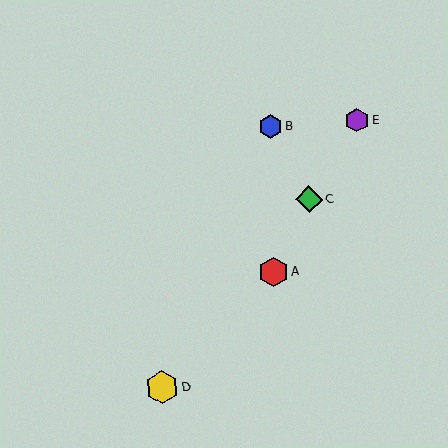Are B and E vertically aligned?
No, B is at x≈270 and E is at x≈357.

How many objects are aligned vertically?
2 objects (A, B) are aligned vertically.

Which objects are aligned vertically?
Objects A, B are aligned vertically.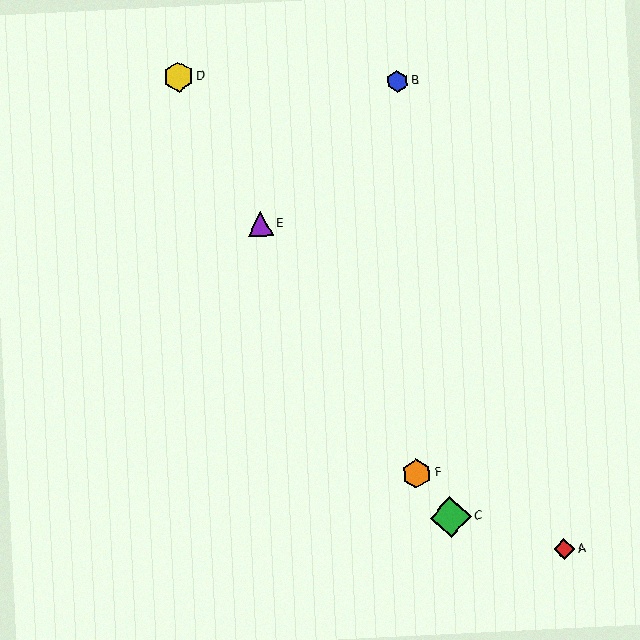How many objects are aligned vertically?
2 objects (B, F) are aligned vertically.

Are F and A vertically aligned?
No, F is at x≈417 and A is at x≈564.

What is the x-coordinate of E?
Object E is at x≈261.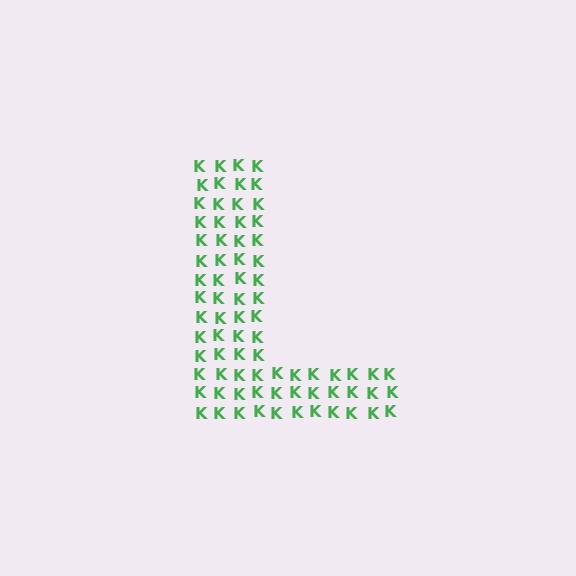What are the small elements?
The small elements are letter K's.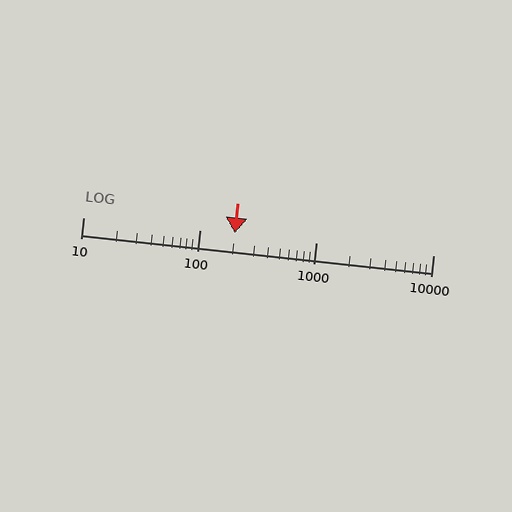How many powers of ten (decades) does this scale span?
The scale spans 3 decades, from 10 to 10000.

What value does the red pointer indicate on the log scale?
The pointer indicates approximately 200.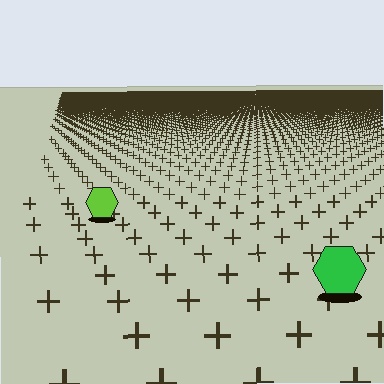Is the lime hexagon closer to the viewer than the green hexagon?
No. The green hexagon is closer — you can tell from the texture gradient: the ground texture is coarser near it.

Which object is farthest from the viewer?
The lime hexagon is farthest from the viewer. It appears smaller and the ground texture around it is denser.